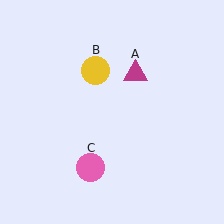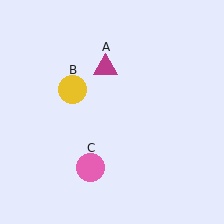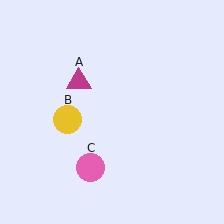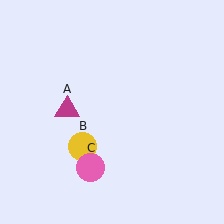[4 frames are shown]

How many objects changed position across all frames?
2 objects changed position: magenta triangle (object A), yellow circle (object B).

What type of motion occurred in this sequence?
The magenta triangle (object A), yellow circle (object B) rotated counterclockwise around the center of the scene.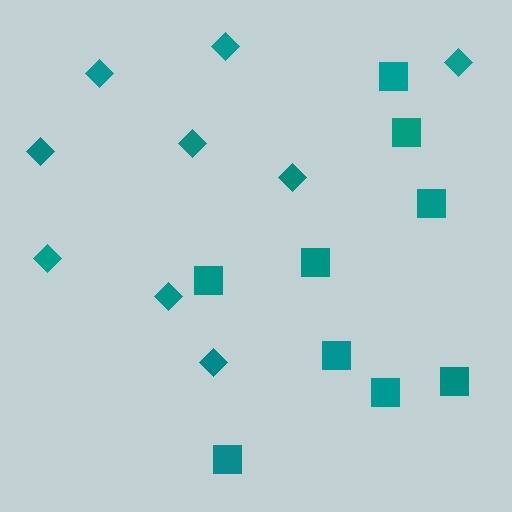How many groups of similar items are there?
There are 2 groups: one group of squares (9) and one group of diamonds (9).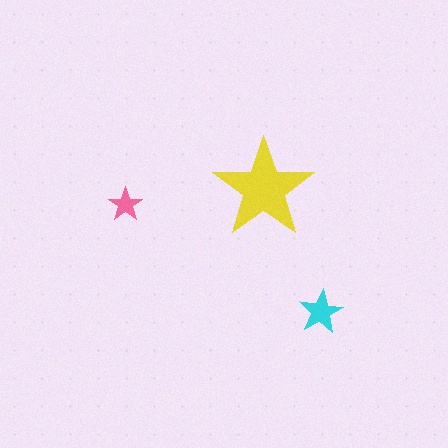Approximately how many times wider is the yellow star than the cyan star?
About 2.5 times wider.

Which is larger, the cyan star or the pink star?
The cyan one.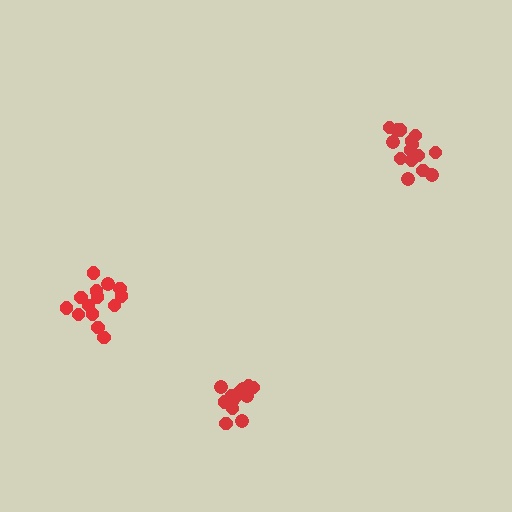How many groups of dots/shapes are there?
There are 3 groups.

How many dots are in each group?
Group 1: 15 dots, Group 2: 13 dots, Group 3: 14 dots (42 total).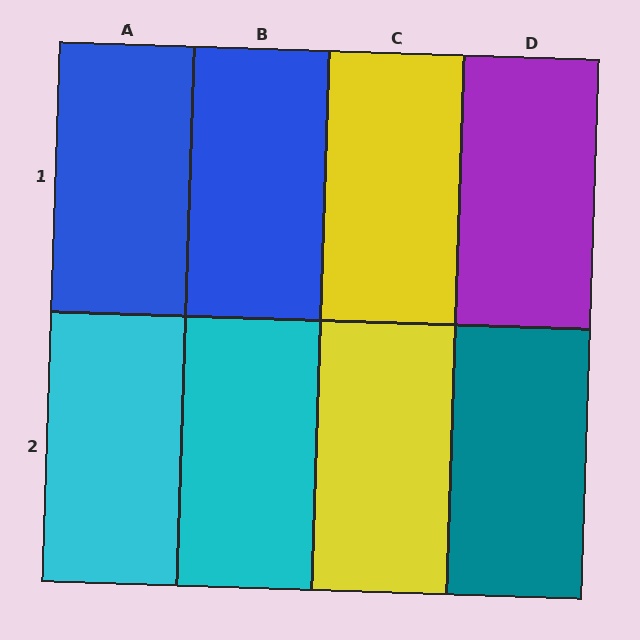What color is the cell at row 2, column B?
Cyan.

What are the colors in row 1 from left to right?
Blue, blue, yellow, purple.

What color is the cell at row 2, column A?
Cyan.